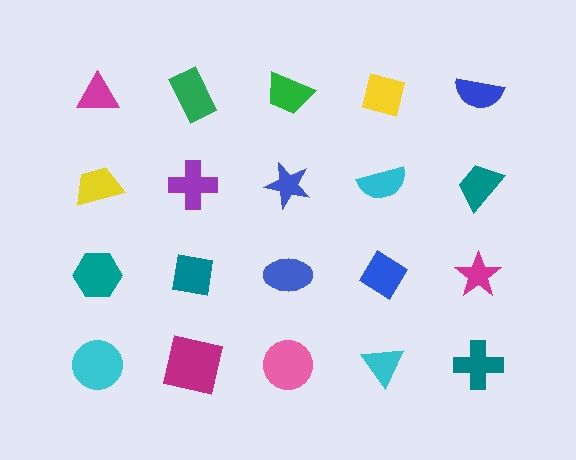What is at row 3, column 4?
A blue diamond.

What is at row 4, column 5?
A teal cross.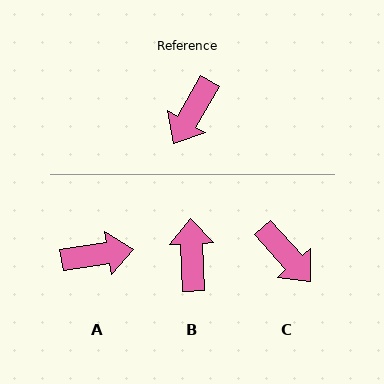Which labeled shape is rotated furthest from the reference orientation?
B, about 147 degrees away.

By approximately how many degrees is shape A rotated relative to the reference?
Approximately 129 degrees counter-clockwise.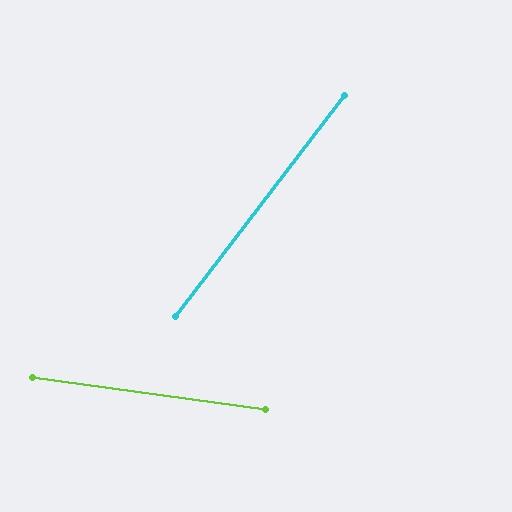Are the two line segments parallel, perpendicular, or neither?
Neither parallel nor perpendicular — they differ by about 60°.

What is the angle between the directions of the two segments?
Approximately 60 degrees.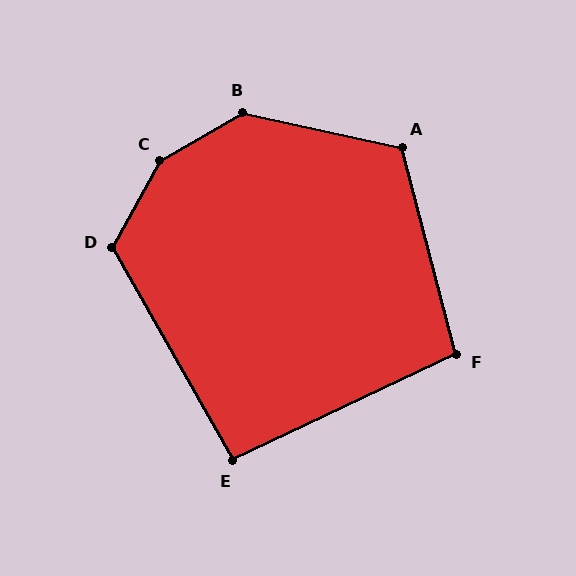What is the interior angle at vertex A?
Approximately 117 degrees (obtuse).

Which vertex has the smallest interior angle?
E, at approximately 94 degrees.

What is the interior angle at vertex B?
Approximately 138 degrees (obtuse).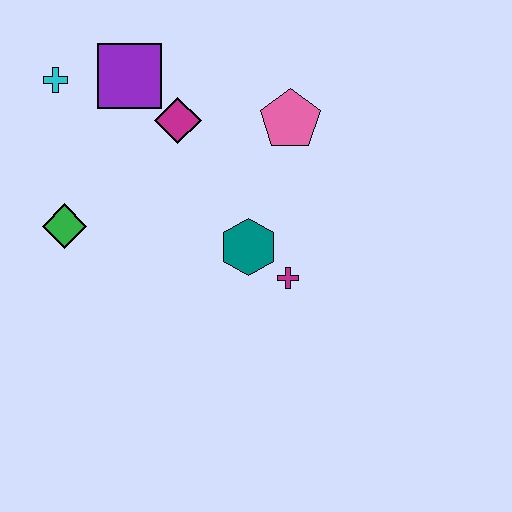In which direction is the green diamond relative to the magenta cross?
The green diamond is to the left of the magenta cross.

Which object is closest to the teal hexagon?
The magenta cross is closest to the teal hexagon.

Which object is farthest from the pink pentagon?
The green diamond is farthest from the pink pentagon.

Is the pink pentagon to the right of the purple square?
Yes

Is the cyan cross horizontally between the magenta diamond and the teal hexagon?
No